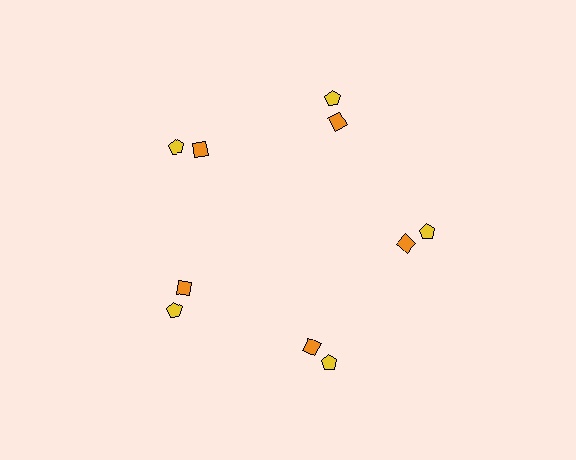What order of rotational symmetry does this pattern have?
This pattern has 5-fold rotational symmetry.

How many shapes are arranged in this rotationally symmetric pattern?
There are 10 shapes, arranged in 5 groups of 2.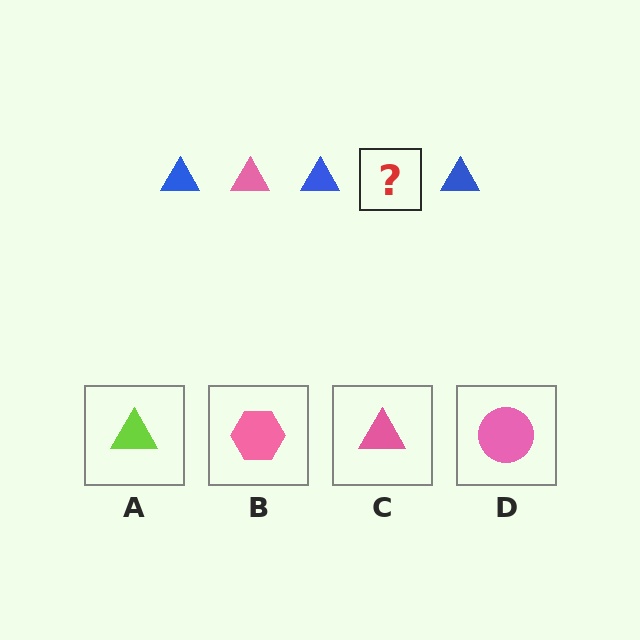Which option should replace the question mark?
Option C.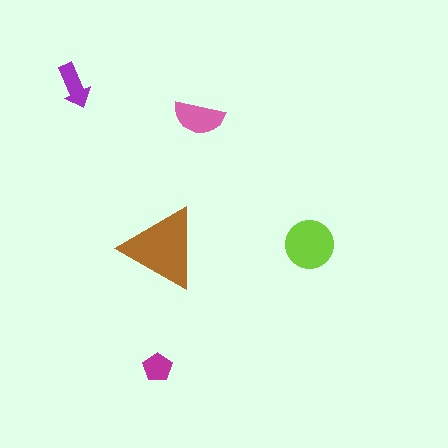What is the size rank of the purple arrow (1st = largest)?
4th.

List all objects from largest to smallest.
The brown triangle, the lime circle, the pink semicircle, the purple arrow, the magenta pentagon.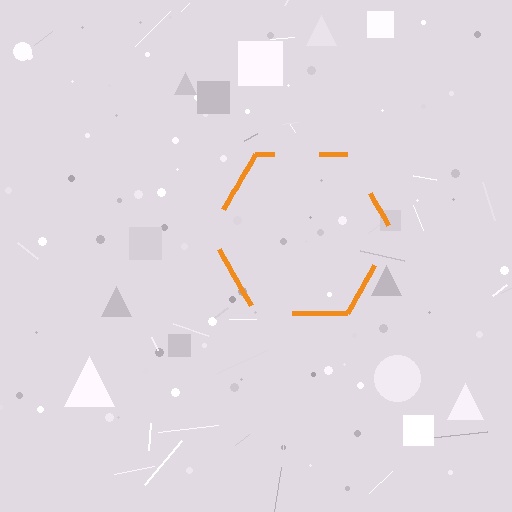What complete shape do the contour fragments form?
The contour fragments form a hexagon.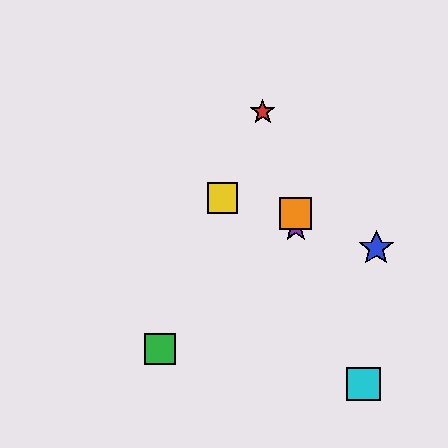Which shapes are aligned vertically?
The purple star, the orange square are aligned vertically.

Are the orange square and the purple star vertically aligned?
Yes, both are at x≈296.